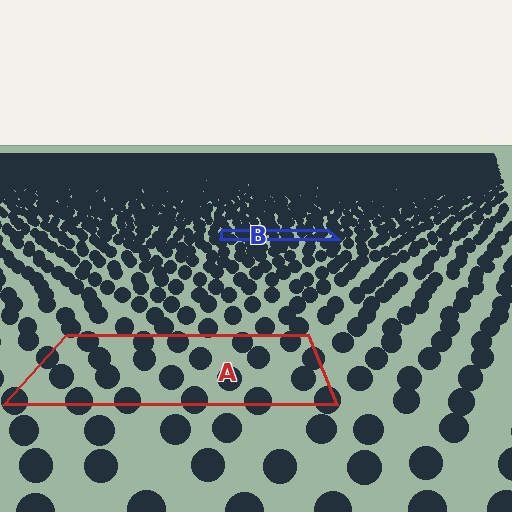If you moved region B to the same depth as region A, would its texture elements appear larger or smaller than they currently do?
They would appear larger. At a closer depth, the same texture elements are projected at a bigger on-screen size.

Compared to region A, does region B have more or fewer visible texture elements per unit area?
Region B has more texture elements per unit area — they are packed more densely because it is farther away.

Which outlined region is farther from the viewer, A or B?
Region B is farther from the viewer — the texture elements inside it appear smaller and more densely packed.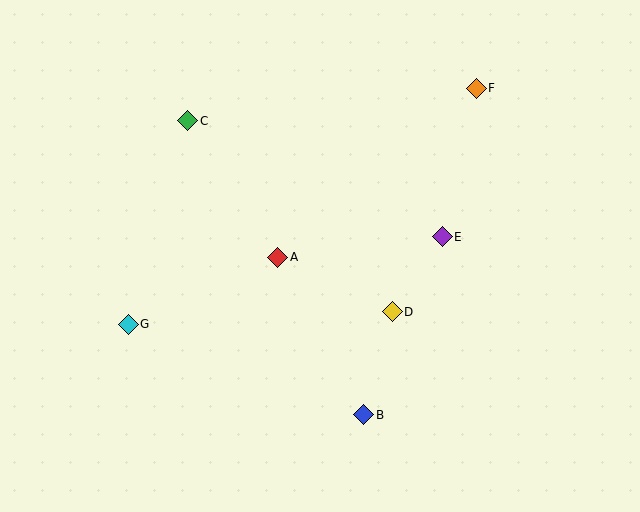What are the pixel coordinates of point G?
Point G is at (128, 324).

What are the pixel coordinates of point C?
Point C is at (188, 121).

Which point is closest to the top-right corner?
Point F is closest to the top-right corner.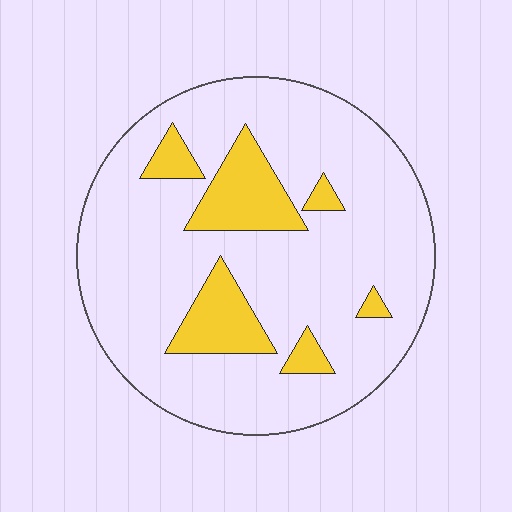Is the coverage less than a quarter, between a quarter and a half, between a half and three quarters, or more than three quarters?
Less than a quarter.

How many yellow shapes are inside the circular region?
6.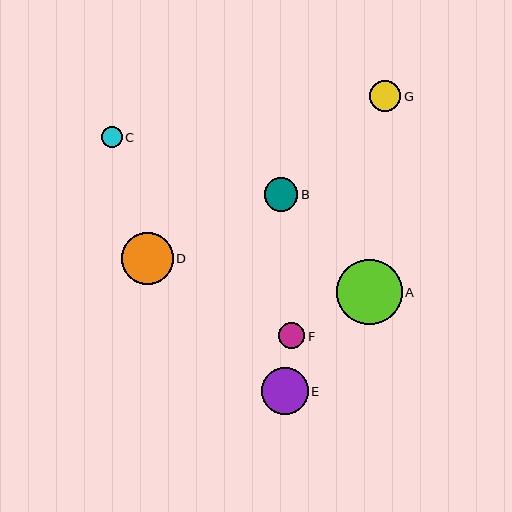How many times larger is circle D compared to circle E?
Circle D is approximately 1.1 times the size of circle E.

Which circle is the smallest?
Circle C is the smallest with a size of approximately 21 pixels.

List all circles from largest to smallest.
From largest to smallest: A, D, E, B, G, F, C.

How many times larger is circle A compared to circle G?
Circle A is approximately 2.1 times the size of circle G.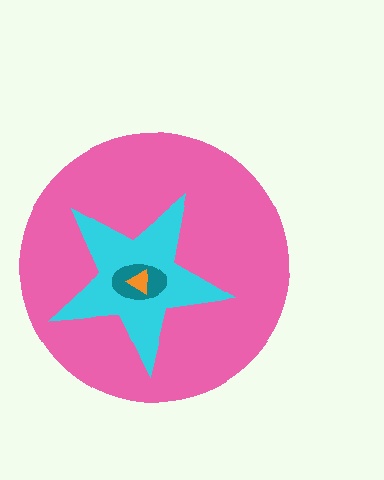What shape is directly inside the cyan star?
The teal ellipse.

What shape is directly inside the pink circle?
The cyan star.